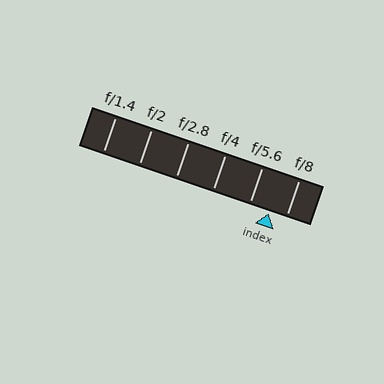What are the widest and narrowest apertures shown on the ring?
The widest aperture shown is f/1.4 and the narrowest is f/8.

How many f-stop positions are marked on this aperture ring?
There are 6 f-stop positions marked.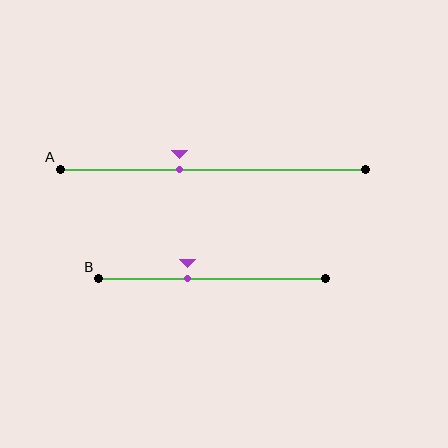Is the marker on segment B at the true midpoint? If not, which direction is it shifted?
No, the marker on segment B is shifted to the left by about 11% of the segment length.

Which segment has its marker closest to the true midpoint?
Segment A has its marker closest to the true midpoint.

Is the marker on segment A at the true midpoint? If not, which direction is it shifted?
No, the marker on segment A is shifted to the left by about 11% of the segment length.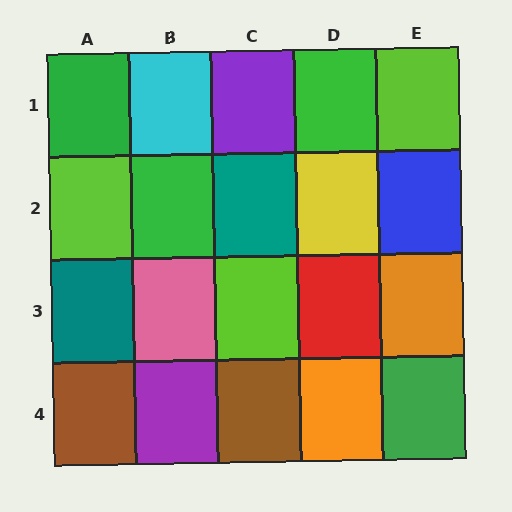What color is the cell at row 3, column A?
Teal.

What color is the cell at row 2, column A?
Lime.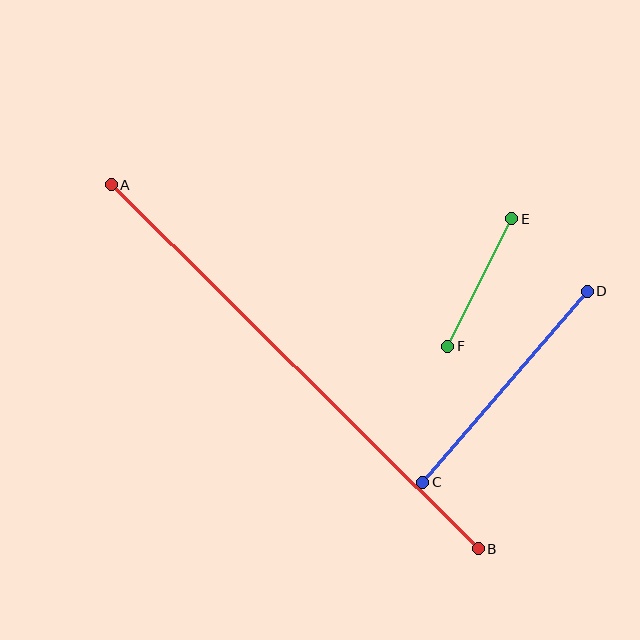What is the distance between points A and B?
The distance is approximately 517 pixels.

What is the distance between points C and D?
The distance is approximately 252 pixels.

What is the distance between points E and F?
The distance is approximately 142 pixels.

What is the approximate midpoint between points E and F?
The midpoint is at approximately (480, 283) pixels.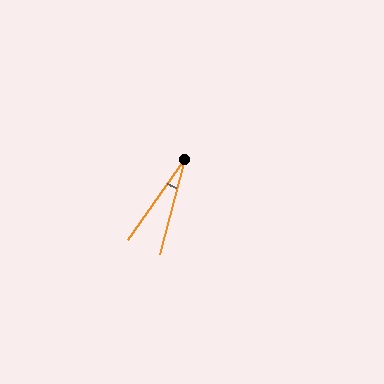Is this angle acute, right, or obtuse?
It is acute.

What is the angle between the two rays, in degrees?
Approximately 20 degrees.